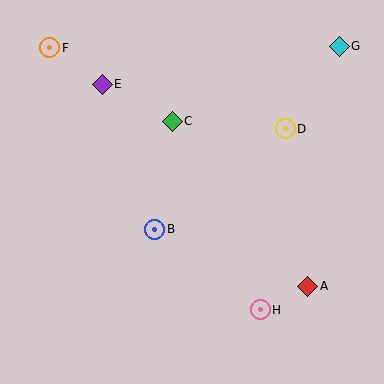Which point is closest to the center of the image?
Point B at (155, 229) is closest to the center.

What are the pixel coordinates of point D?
Point D is at (285, 129).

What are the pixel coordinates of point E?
Point E is at (102, 84).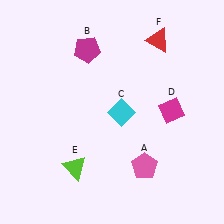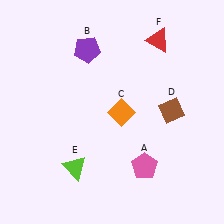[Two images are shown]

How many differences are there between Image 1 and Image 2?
There are 3 differences between the two images.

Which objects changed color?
B changed from magenta to purple. C changed from cyan to orange. D changed from magenta to brown.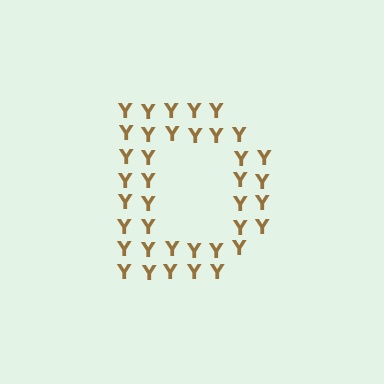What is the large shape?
The large shape is the letter D.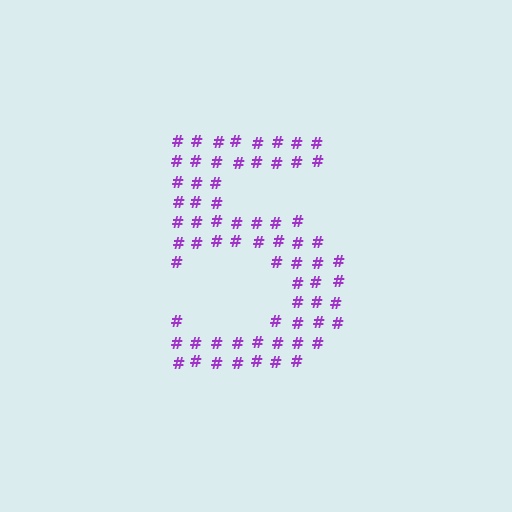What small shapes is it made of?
It is made of small hash symbols.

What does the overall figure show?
The overall figure shows the digit 5.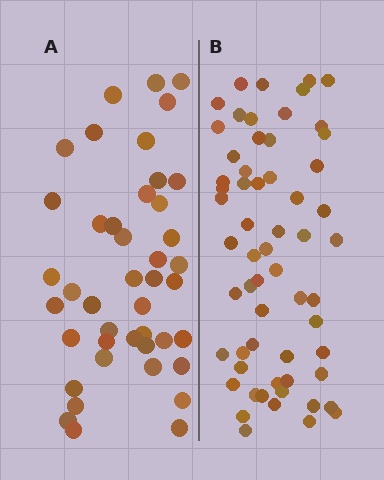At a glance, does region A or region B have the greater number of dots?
Region B (the right region) has more dots.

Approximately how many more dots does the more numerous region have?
Region B has approximately 15 more dots than region A.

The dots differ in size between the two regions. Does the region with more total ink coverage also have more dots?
No. Region A has more total ink coverage because its dots are larger, but region B actually contains more individual dots. Total area can be misleading — the number of items is what matters here.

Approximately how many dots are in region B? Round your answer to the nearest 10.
About 60 dots.